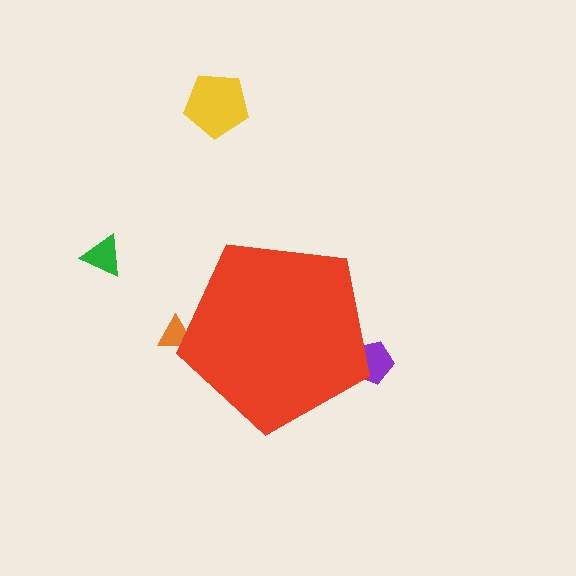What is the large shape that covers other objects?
A red pentagon.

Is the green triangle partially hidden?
No, the green triangle is fully visible.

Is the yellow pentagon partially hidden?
No, the yellow pentagon is fully visible.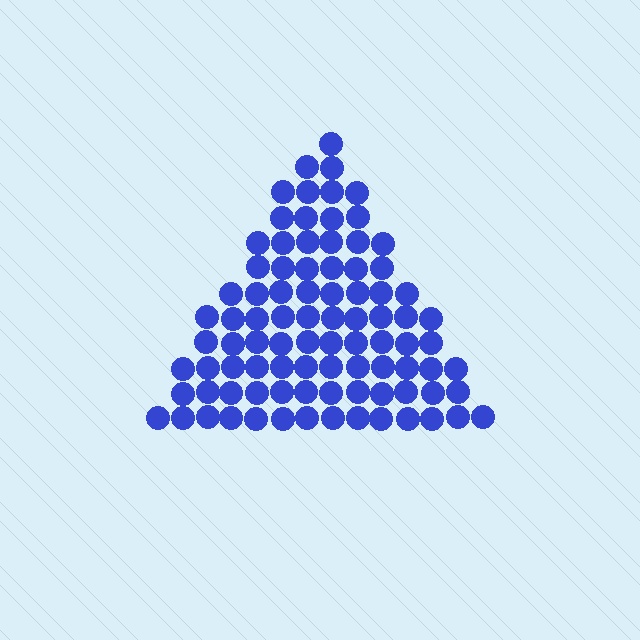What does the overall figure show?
The overall figure shows a triangle.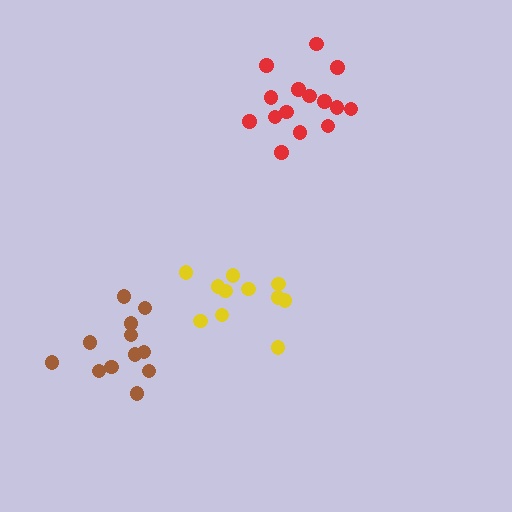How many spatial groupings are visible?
There are 3 spatial groupings.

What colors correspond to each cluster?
The clusters are colored: yellow, red, brown.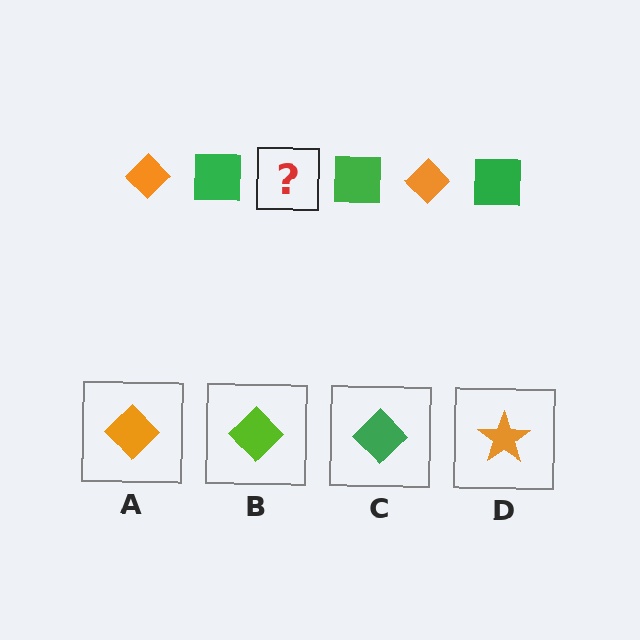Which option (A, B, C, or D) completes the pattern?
A.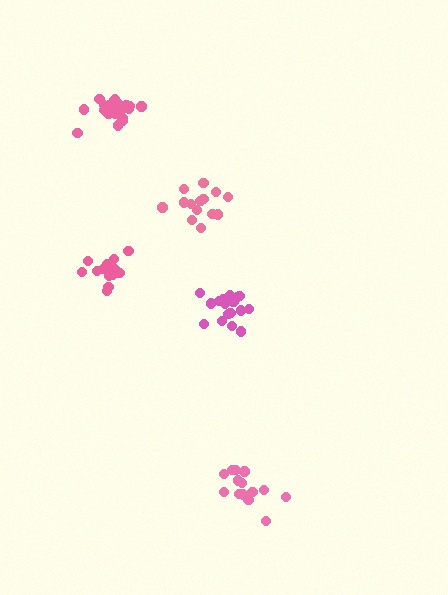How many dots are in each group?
Group 1: 15 dots, Group 2: 18 dots, Group 3: 14 dots, Group 4: 14 dots, Group 5: 20 dots (81 total).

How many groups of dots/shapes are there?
There are 5 groups.